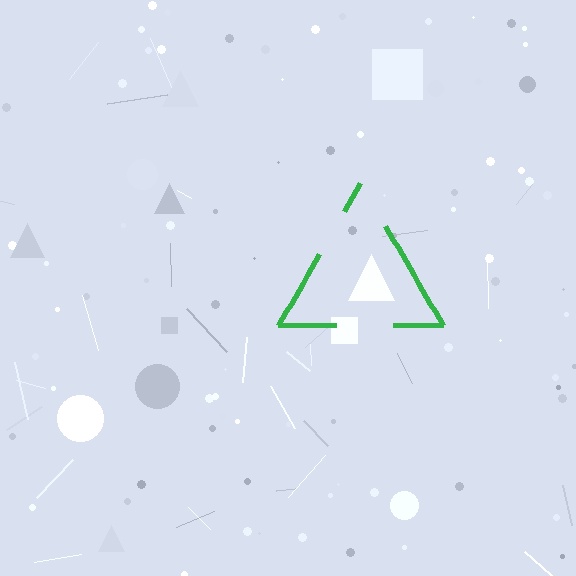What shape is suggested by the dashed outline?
The dashed outline suggests a triangle.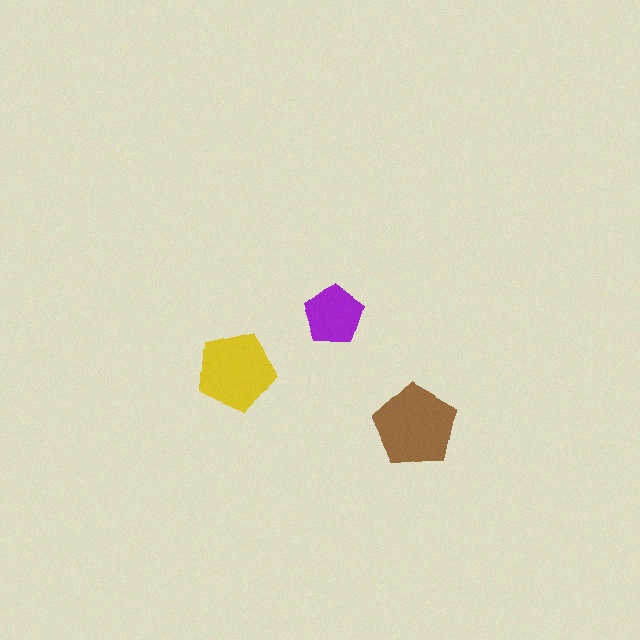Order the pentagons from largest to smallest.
the brown one, the yellow one, the purple one.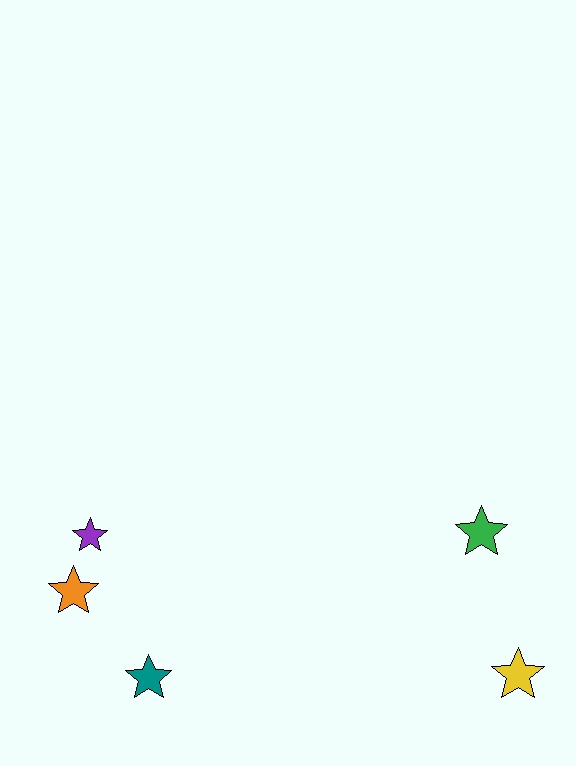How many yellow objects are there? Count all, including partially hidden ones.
There is 1 yellow object.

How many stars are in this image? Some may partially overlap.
There are 5 stars.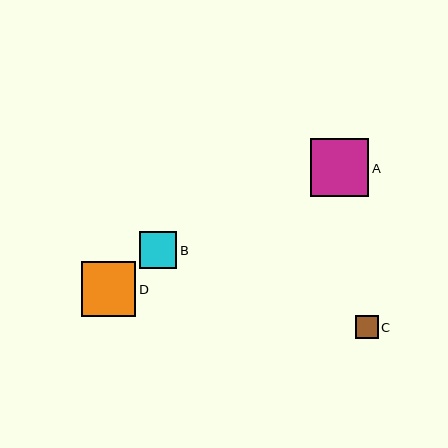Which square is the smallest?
Square C is the smallest with a size of approximately 23 pixels.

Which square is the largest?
Square A is the largest with a size of approximately 58 pixels.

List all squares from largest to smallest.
From largest to smallest: A, D, B, C.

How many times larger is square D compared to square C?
Square D is approximately 2.4 times the size of square C.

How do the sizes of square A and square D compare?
Square A and square D are approximately the same size.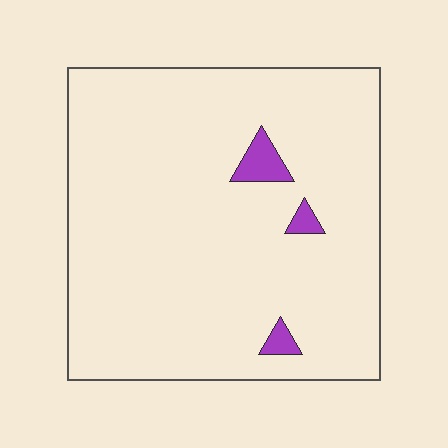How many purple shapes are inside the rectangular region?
3.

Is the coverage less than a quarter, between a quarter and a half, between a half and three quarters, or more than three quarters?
Less than a quarter.